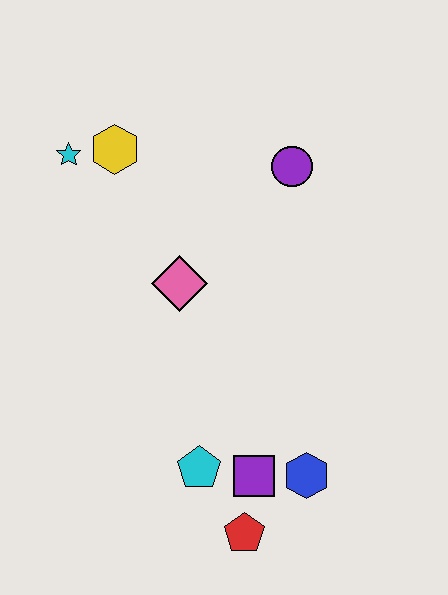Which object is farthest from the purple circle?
The red pentagon is farthest from the purple circle.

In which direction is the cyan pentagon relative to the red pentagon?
The cyan pentagon is above the red pentagon.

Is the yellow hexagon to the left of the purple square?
Yes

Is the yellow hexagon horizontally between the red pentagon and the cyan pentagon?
No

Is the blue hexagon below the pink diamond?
Yes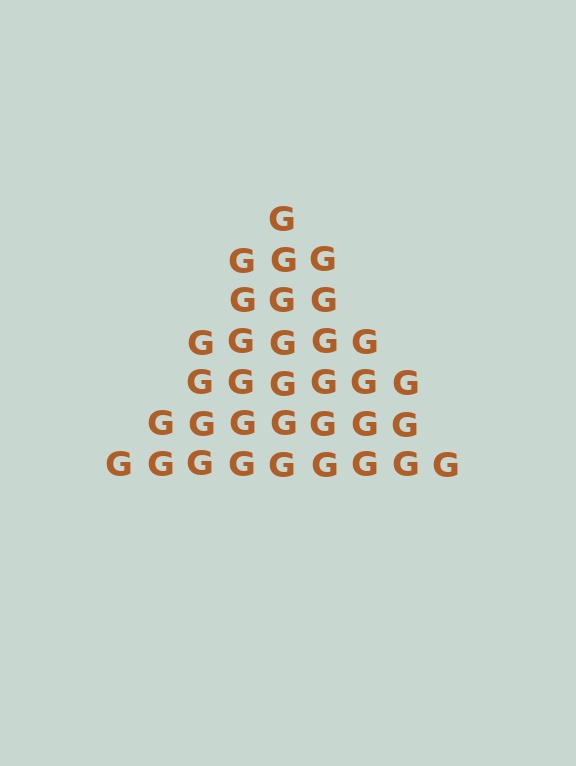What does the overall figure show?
The overall figure shows a triangle.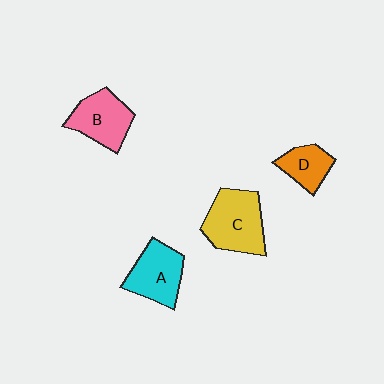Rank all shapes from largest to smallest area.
From largest to smallest: C (yellow), A (cyan), B (pink), D (orange).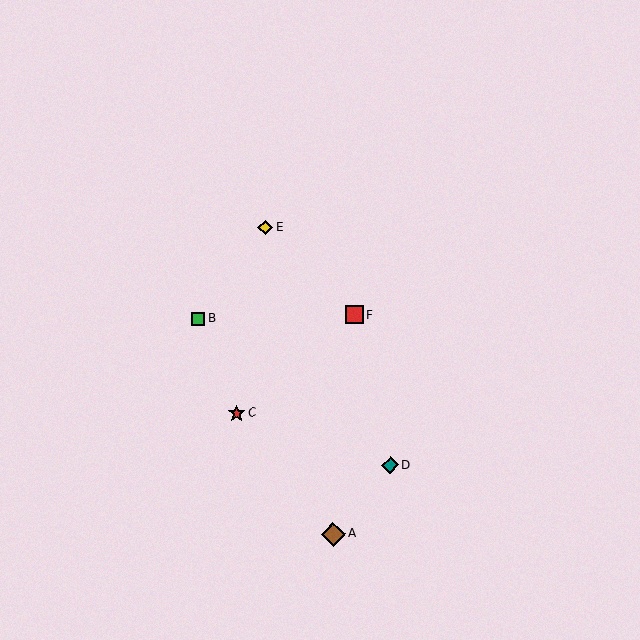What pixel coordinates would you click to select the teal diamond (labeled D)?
Click at (390, 465) to select the teal diamond D.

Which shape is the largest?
The brown diamond (labeled A) is the largest.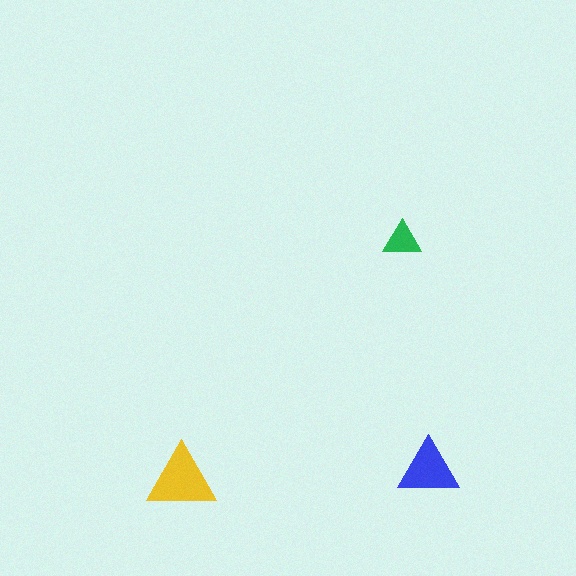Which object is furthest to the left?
The yellow triangle is leftmost.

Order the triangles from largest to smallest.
the yellow one, the blue one, the green one.